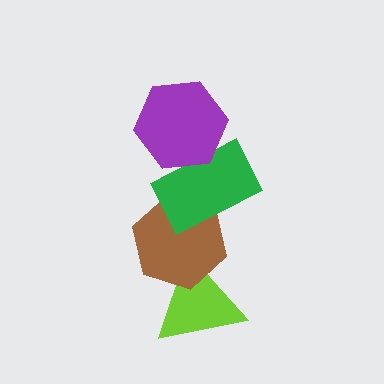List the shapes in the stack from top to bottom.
From top to bottom: the purple hexagon, the green rectangle, the brown hexagon, the lime triangle.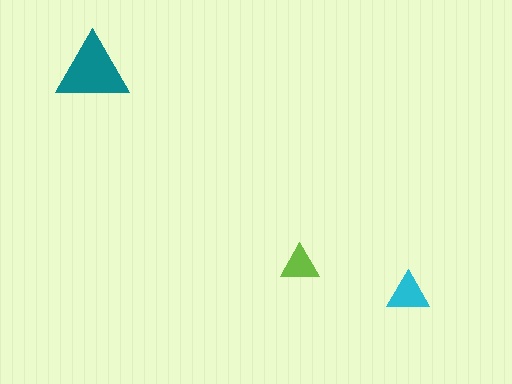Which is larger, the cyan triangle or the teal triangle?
The teal one.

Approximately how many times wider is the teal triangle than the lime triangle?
About 2 times wider.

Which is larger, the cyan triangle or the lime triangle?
The cyan one.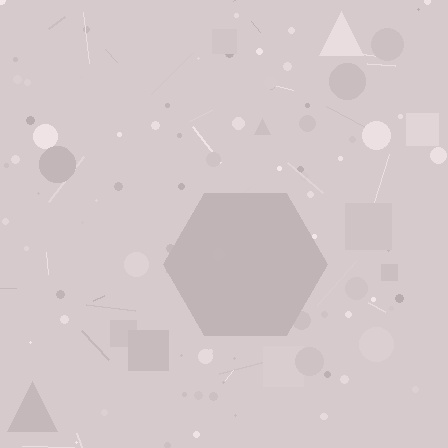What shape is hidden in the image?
A hexagon is hidden in the image.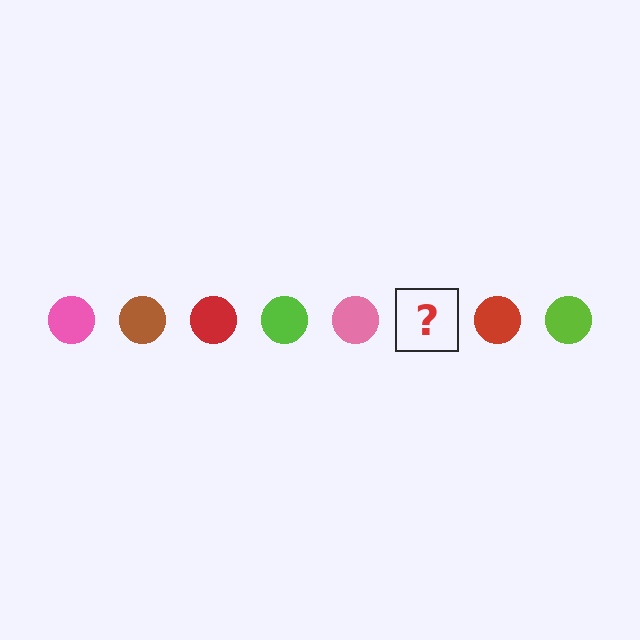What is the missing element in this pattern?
The missing element is a brown circle.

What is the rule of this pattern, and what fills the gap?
The rule is that the pattern cycles through pink, brown, red, lime circles. The gap should be filled with a brown circle.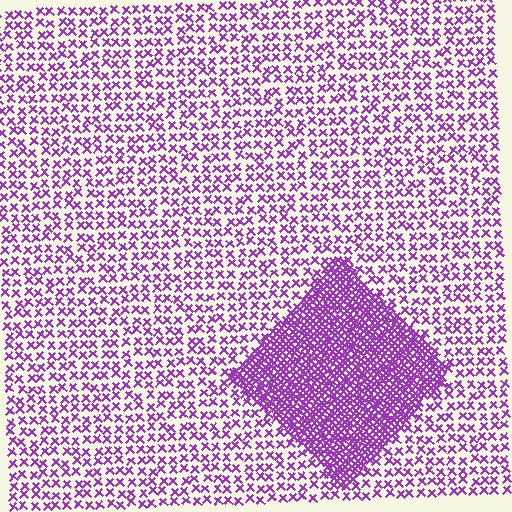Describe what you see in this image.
The image contains small purple elements arranged at two different densities. A diamond-shaped region is visible where the elements are more densely packed than the surrounding area.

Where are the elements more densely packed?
The elements are more densely packed inside the diamond boundary.